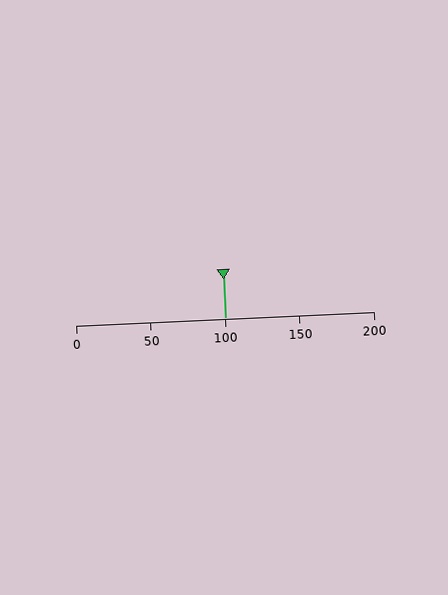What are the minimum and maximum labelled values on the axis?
The axis runs from 0 to 200.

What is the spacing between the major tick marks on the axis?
The major ticks are spaced 50 apart.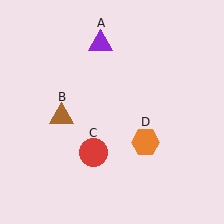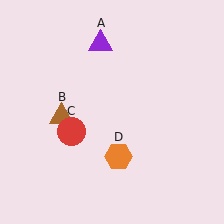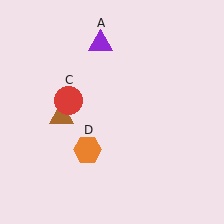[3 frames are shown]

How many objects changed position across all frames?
2 objects changed position: red circle (object C), orange hexagon (object D).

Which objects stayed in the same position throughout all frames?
Purple triangle (object A) and brown triangle (object B) remained stationary.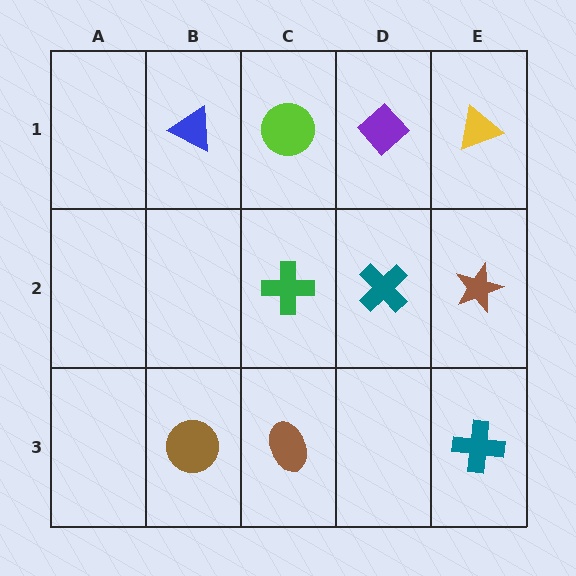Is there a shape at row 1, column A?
No, that cell is empty.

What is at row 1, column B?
A blue triangle.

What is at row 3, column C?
A brown ellipse.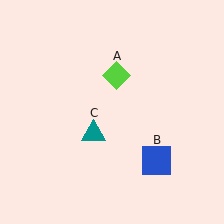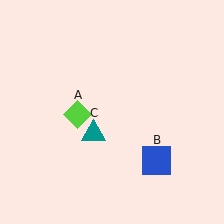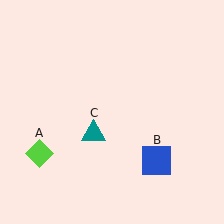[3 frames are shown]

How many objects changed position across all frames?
1 object changed position: lime diamond (object A).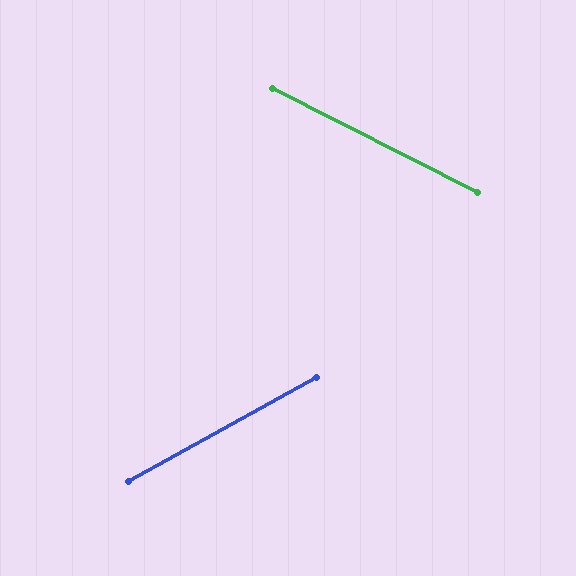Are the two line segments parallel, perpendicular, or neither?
Neither parallel nor perpendicular — they differ by about 56°.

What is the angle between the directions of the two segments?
Approximately 56 degrees.